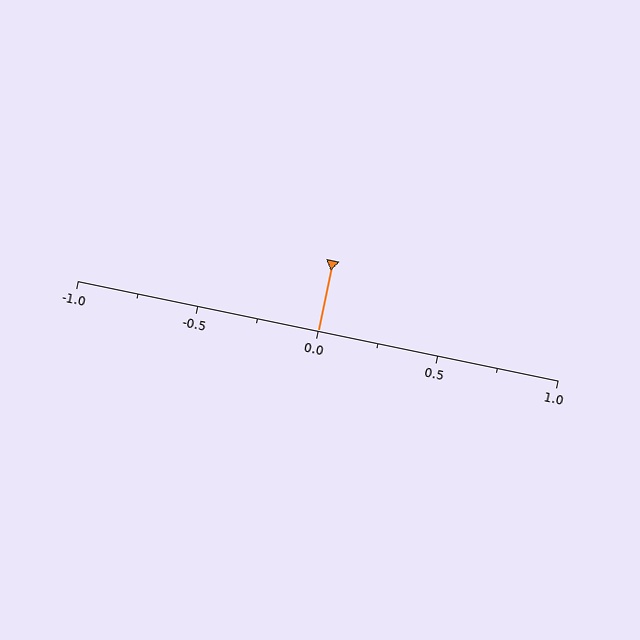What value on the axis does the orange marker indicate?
The marker indicates approximately 0.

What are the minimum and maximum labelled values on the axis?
The axis runs from -1.0 to 1.0.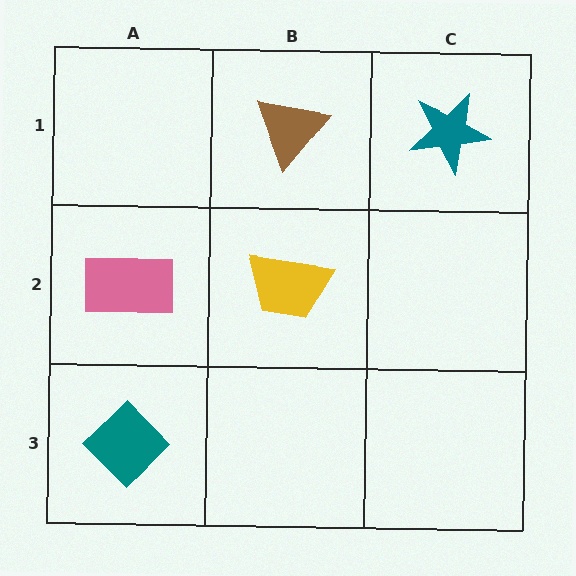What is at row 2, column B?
A yellow trapezoid.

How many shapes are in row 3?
1 shape.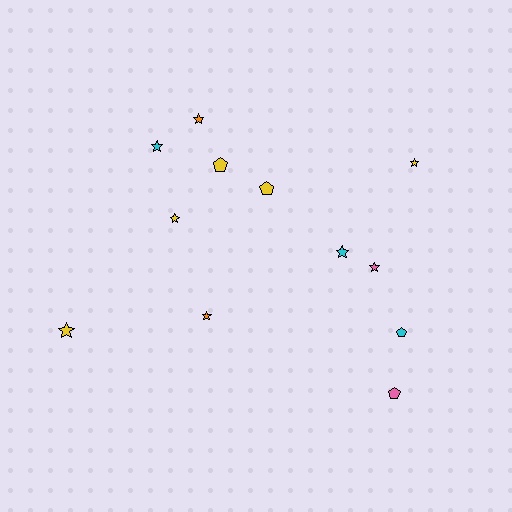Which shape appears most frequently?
Star, with 8 objects.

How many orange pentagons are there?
There are no orange pentagons.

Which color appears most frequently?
Yellow, with 5 objects.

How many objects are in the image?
There are 12 objects.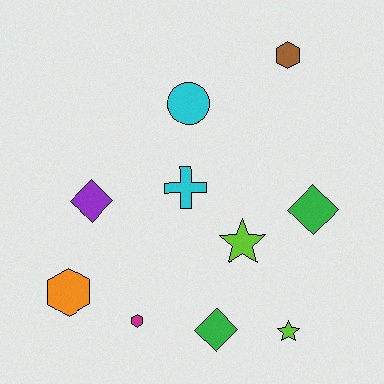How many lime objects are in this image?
There are 2 lime objects.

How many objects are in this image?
There are 10 objects.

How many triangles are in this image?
There are no triangles.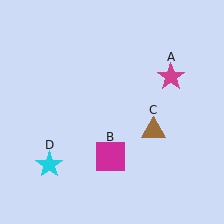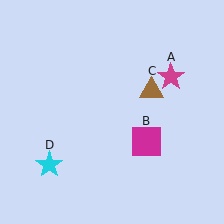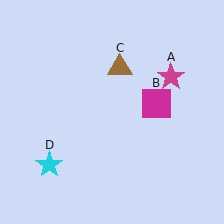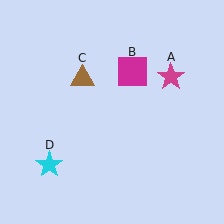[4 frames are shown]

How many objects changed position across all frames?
2 objects changed position: magenta square (object B), brown triangle (object C).